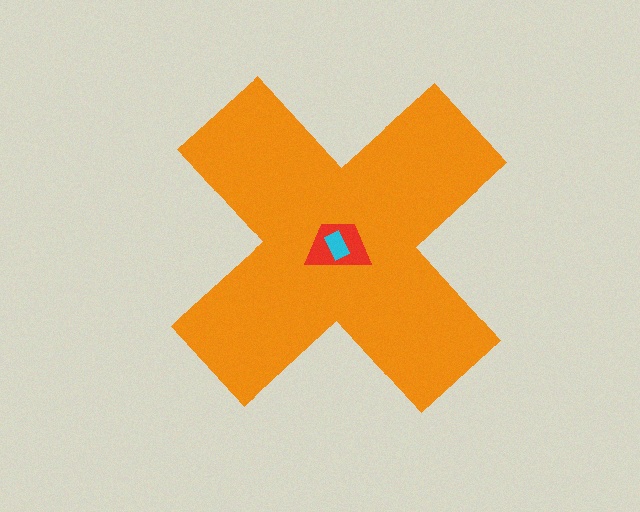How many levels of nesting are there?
3.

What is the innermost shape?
The cyan rectangle.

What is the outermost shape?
The orange cross.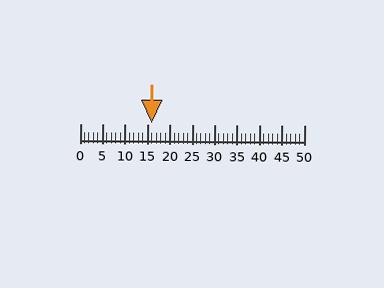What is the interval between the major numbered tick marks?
The major tick marks are spaced 5 units apart.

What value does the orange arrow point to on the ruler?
The orange arrow points to approximately 16.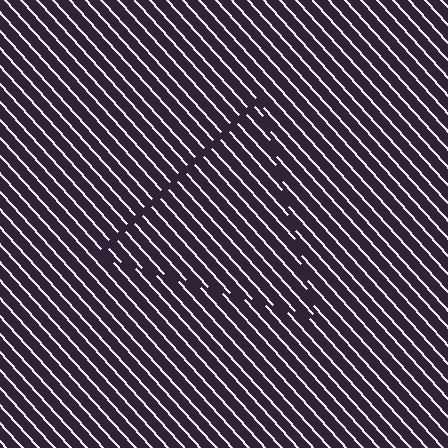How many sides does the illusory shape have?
3 sides — the line-ends trace a triangle.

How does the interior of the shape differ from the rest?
The interior of the shape contains the same grating, shifted by half a period — the contour is defined by the phase discontinuity where line-ends from the inner and outer gratings abut.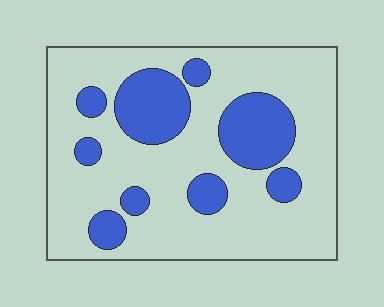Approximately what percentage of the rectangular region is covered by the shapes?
Approximately 25%.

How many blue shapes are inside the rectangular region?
9.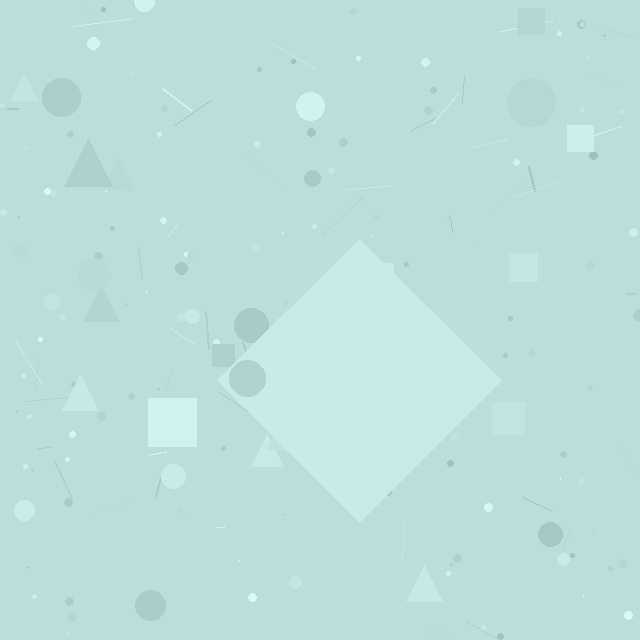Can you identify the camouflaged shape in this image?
The camouflaged shape is a diamond.